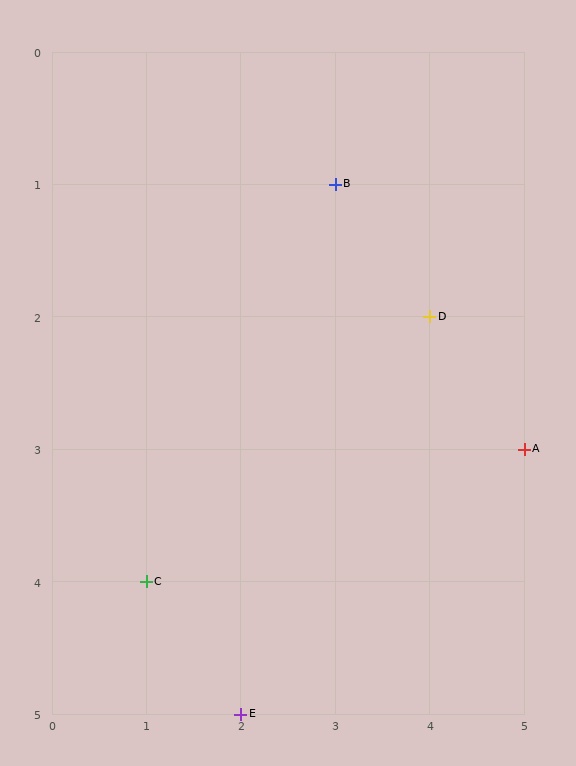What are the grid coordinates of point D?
Point D is at grid coordinates (4, 2).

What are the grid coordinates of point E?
Point E is at grid coordinates (2, 5).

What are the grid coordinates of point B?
Point B is at grid coordinates (3, 1).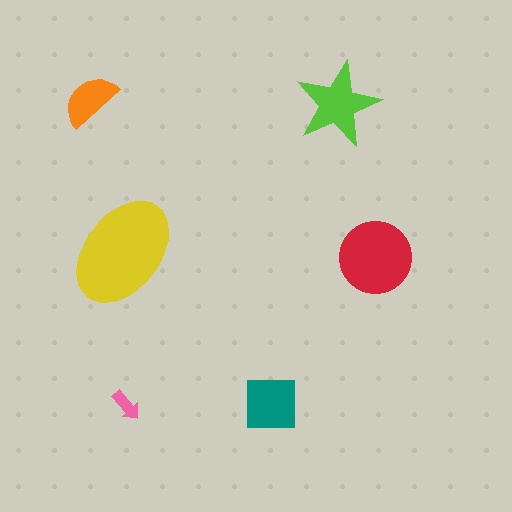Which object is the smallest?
The pink arrow.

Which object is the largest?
The yellow ellipse.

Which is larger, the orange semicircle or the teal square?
The teal square.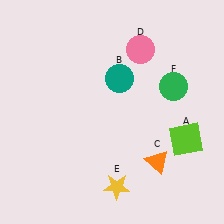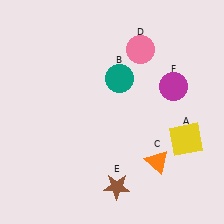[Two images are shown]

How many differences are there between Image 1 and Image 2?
There are 3 differences between the two images.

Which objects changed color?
A changed from lime to yellow. E changed from yellow to brown. F changed from green to magenta.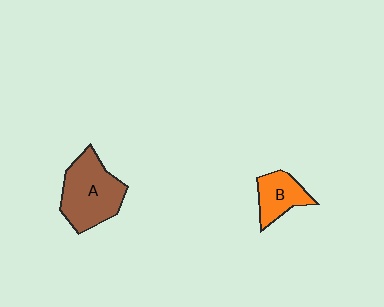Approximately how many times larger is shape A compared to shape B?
Approximately 1.8 times.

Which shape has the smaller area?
Shape B (orange).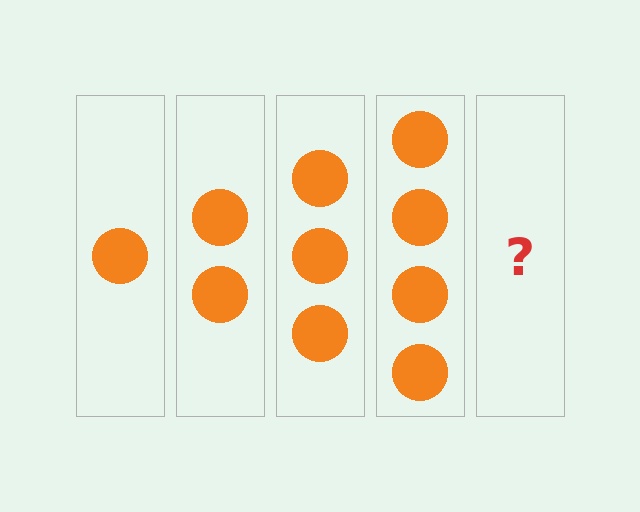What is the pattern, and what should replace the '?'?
The pattern is that each step adds one more circle. The '?' should be 5 circles.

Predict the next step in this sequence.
The next step is 5 circles.